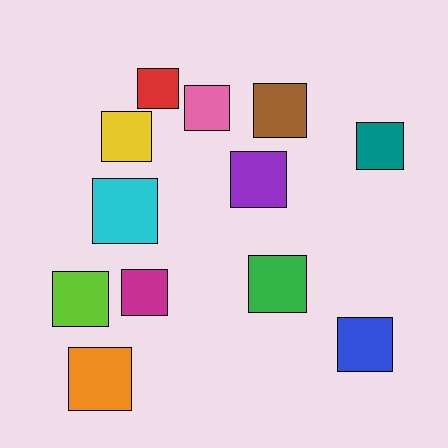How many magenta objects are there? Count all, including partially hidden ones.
There is 1 magenta object.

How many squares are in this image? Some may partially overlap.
There are 12 squares.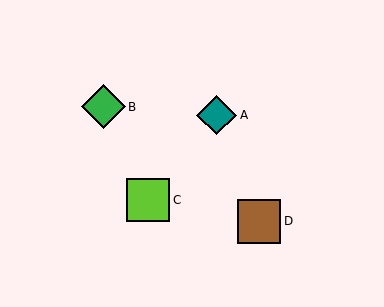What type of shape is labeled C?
Shape C is a lime square.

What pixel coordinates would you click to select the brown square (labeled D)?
Click at (259, 221) to select the brown square D.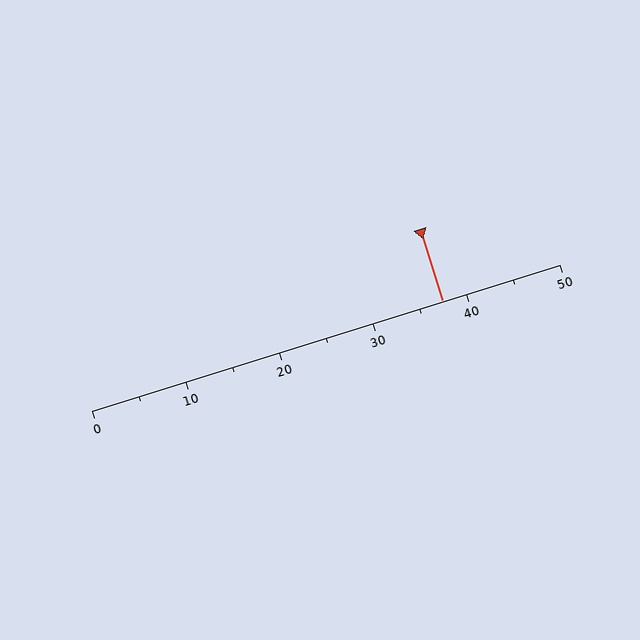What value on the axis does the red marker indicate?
The marker indicates approximately 37.5.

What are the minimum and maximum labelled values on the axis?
The axis runs from 0 to 50.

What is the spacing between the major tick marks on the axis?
The major ticks are spaced 10 apart.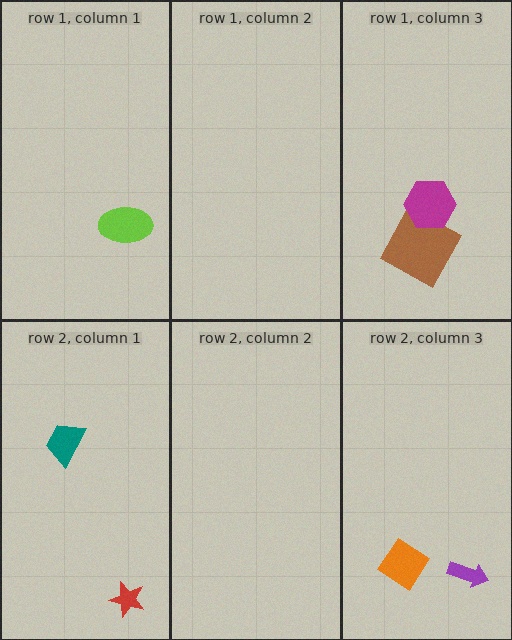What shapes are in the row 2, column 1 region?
The teal trapezoid, the red star.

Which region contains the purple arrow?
The row 2, column 3 region.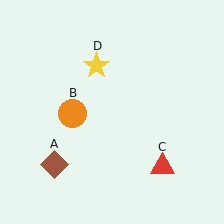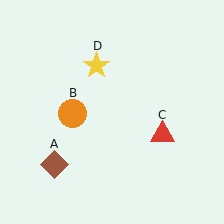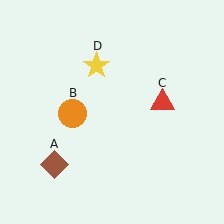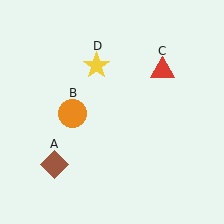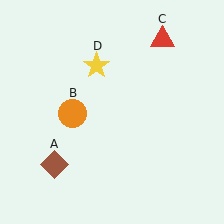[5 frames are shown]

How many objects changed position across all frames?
1 object changed position: red triangle (object C).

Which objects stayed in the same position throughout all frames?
Brown diamond (object A) and orange circle (object B) and yellow star (object D) remained stationary.